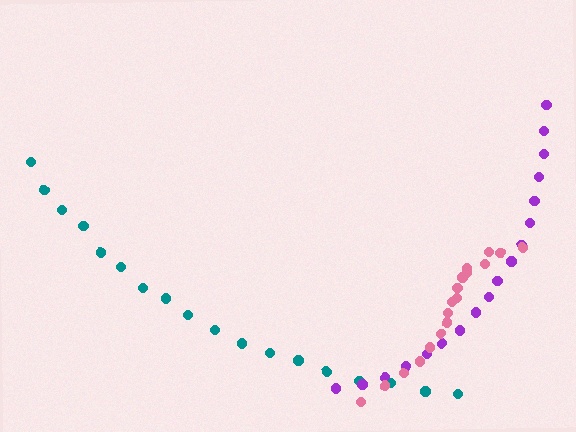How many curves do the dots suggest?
There are 3 distinct paths.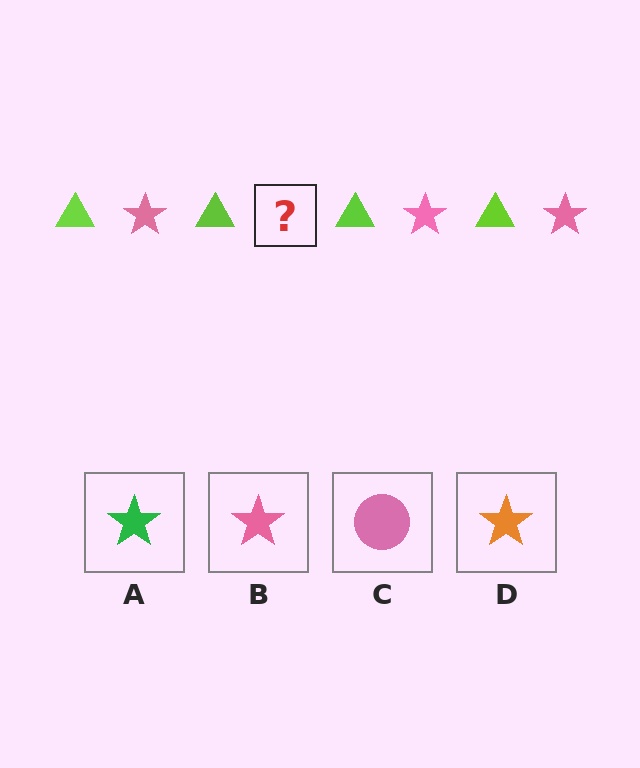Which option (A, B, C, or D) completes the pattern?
B.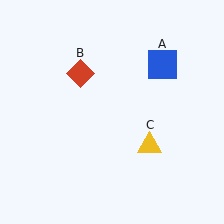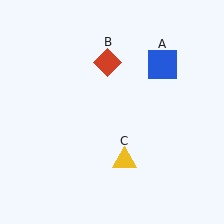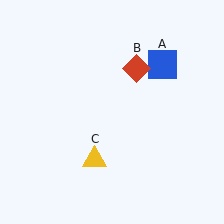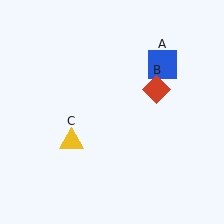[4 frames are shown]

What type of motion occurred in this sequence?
The red diamond (object B), yellow triangle (object C) rotated clockwise around the center of the scene.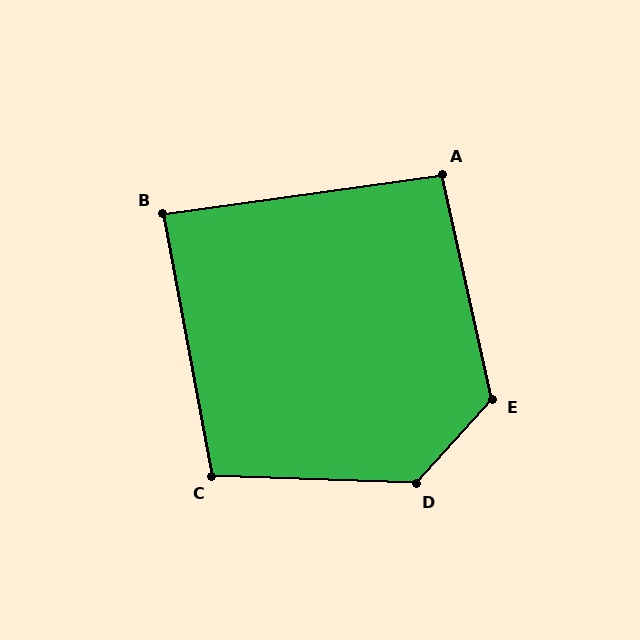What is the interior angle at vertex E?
Approximately 125 degrees (obtuse).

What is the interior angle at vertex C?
Approximately 103 degrees (obtuse).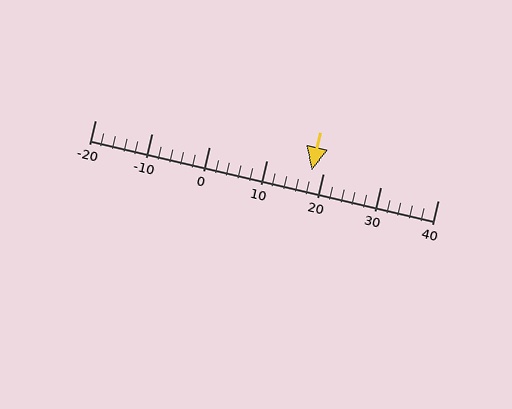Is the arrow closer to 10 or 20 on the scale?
The arrow is closer to 20.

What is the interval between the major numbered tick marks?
The major tick marks are spaced 10 units apart.